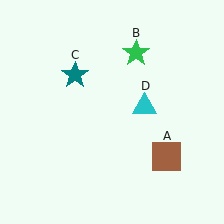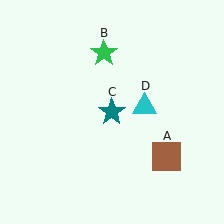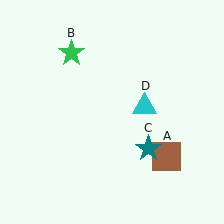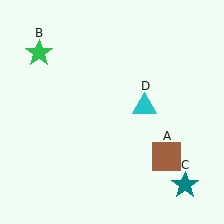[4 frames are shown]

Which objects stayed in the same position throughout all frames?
Brown square (object A) and cyan triangle (object D) remained stationary.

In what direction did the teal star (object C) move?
The teal star (object C) moved down and to the right.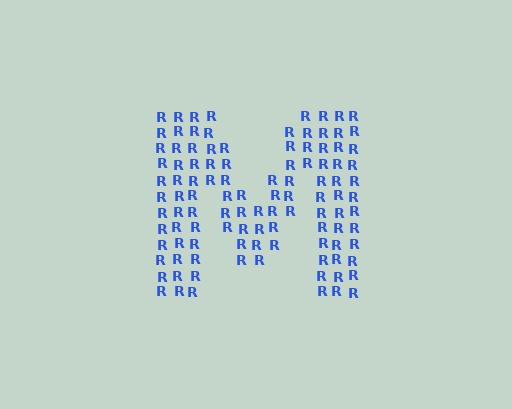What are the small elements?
The small elements are letter R's.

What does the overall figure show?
The overall figure shows the letter M.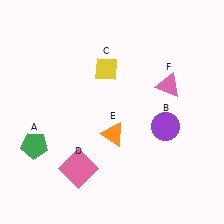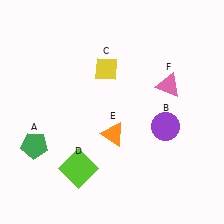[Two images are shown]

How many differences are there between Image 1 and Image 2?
There is 1 difference between the two images.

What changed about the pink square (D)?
In Image 1, D is pink. In Image 2, it changed to lime.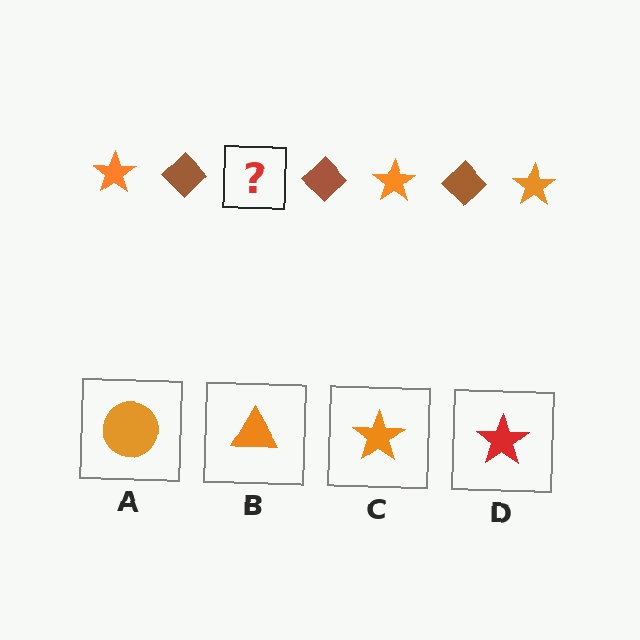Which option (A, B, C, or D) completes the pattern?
C.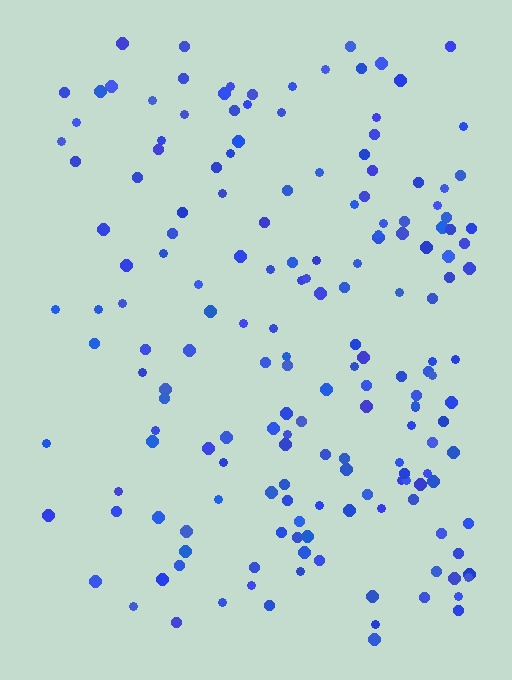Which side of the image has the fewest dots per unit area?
The left.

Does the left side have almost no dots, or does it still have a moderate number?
Still a moderate number, just noticeably fewer than the right.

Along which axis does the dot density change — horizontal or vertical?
Horizontal.